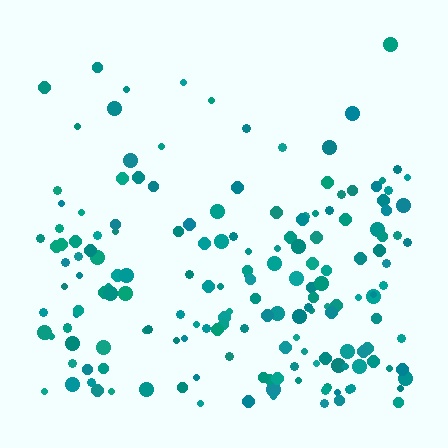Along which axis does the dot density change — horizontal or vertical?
Vertical.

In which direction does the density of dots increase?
From top to bottom, with the bottom side densest.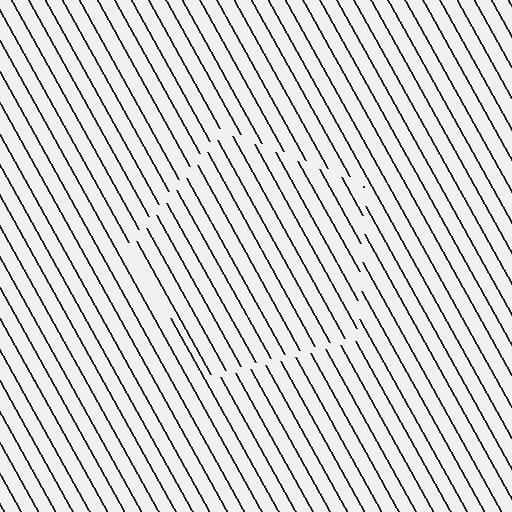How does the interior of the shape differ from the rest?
The interior of the shape contains the same grating, shifted by half a period — the contour is defined by the phase discontinuity where line-ends from the inner and outer gratings abut.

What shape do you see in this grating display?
An illusory pentagon. The interior of the shape contains the same grating, shifted by half a period — the contour is defined by the phase discontinuity where line-ends from the inner and outer gratings abut.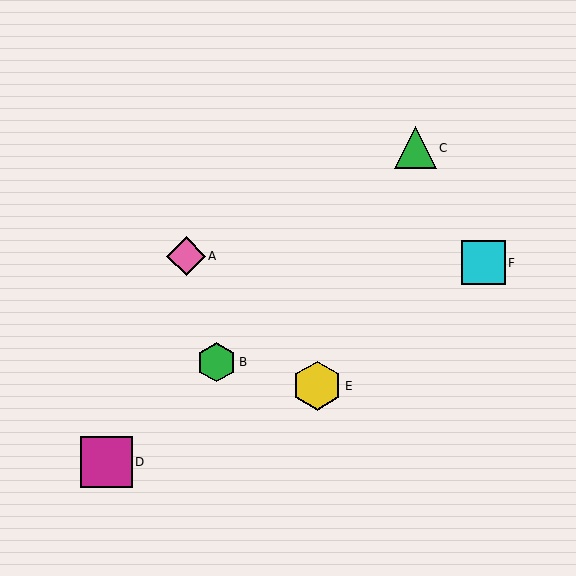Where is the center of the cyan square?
The center of the cyan square is at (483, 263).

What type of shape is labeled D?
Shape D is a magenta square.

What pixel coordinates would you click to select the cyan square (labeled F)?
Click at (483, 263) to select the cyan square F.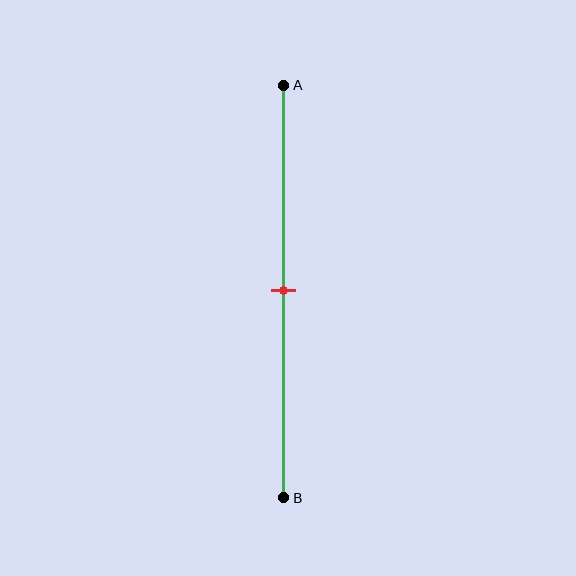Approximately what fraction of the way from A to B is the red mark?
The red mark is approximately 50% of the way from A to B.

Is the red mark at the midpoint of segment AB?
Yes, the mark is approximately at the midpoint.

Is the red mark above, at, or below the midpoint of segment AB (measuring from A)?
The red mark is approximately at the midpoint of segment AB.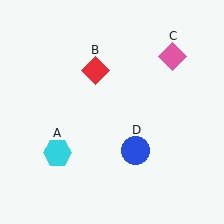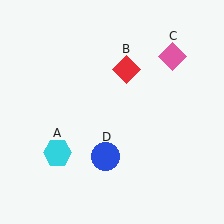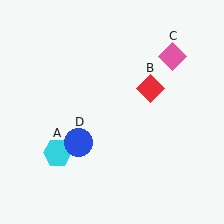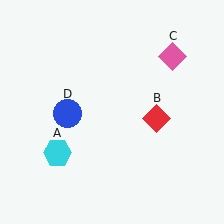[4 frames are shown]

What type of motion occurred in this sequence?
The red diamond (object B), blue circle (object D) rotated clockwise around the center of the scene.